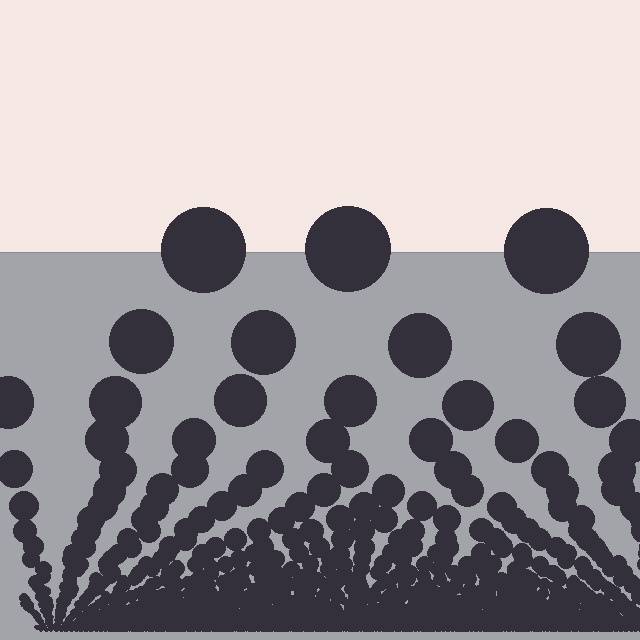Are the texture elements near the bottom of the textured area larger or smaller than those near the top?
Smaller. The gradient is inverted — elements near the bottom are smaller and denser.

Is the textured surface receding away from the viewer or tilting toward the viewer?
The surface appears to tilt toward the viewer. Texture elements get larger and sparser toward the top.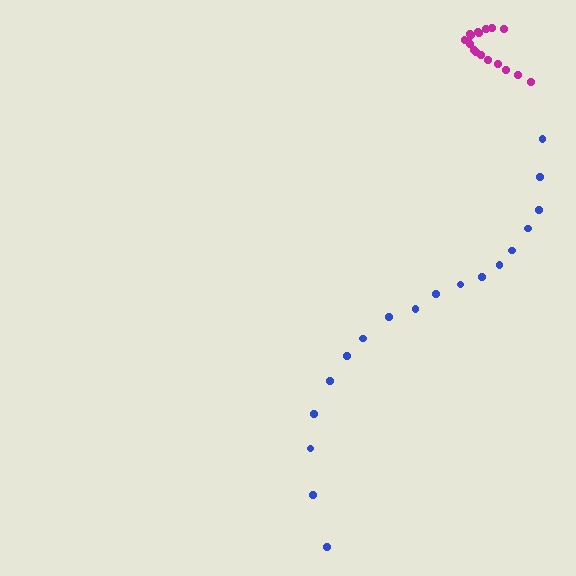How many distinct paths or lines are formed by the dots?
There are 2 distinct paths.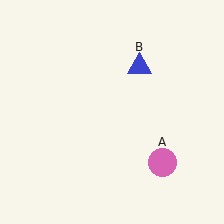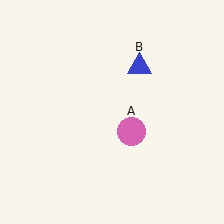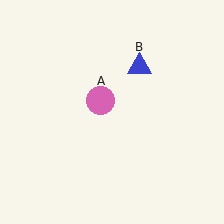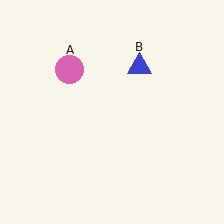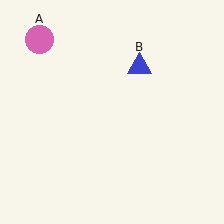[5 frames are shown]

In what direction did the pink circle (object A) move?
The pink circle (object A) moved up and to the left.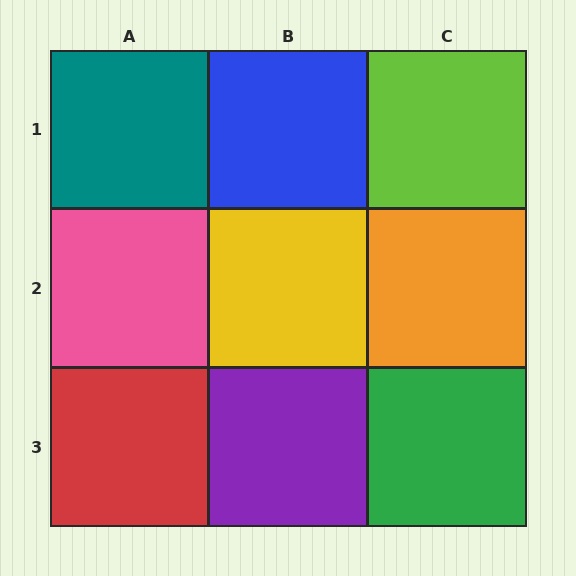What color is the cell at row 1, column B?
Blue.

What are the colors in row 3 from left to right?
Red, purple, green.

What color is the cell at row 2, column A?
Pink.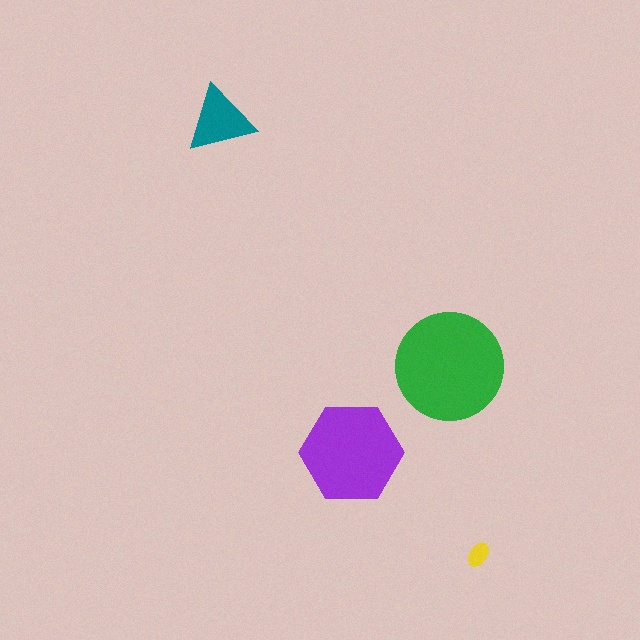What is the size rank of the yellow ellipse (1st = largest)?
4th.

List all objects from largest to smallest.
The green circle, the purple hexagon, the teal triangle, the yellow ellipse.